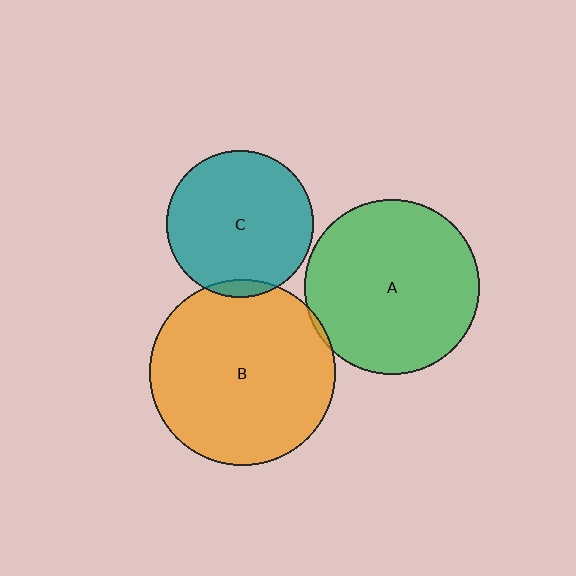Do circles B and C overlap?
Yes.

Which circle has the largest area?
Circle B (orange).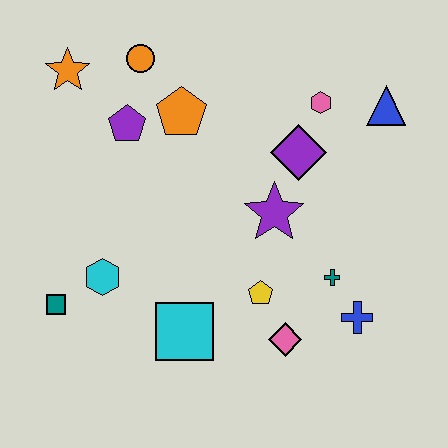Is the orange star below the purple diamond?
No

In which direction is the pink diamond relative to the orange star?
The pink diamond is below the orange star.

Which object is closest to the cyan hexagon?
The teal square is closest to the cyan hexagon.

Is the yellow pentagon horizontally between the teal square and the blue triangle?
Yes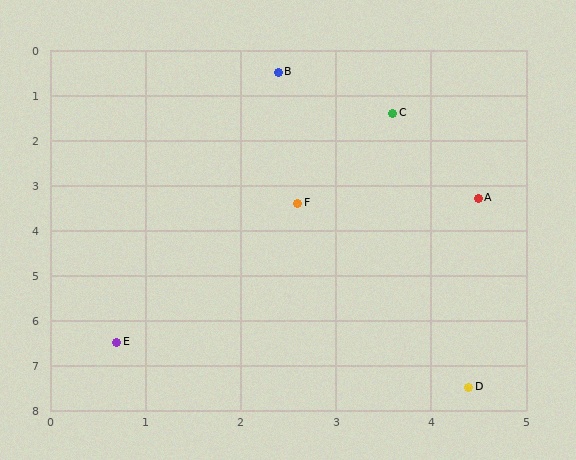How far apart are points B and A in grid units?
Points B and A are about 3.5 grid units apart.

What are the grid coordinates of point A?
Point A is at approximately (4.5, 3.3).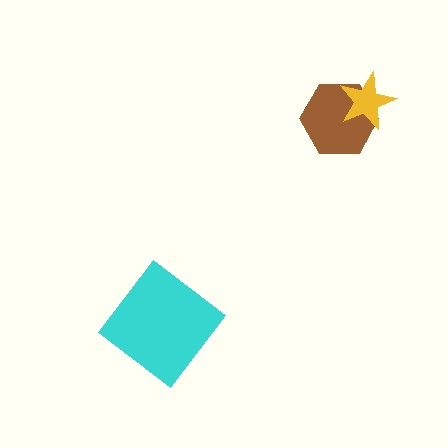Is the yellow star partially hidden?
No, no other shape covers it.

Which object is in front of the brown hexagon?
The yellow star is in front of the brown hexagon.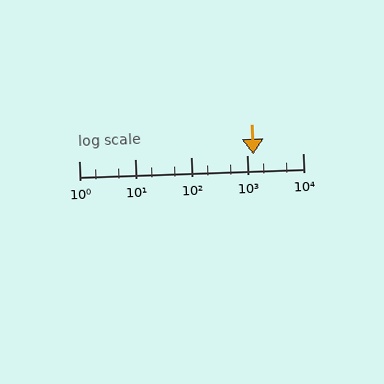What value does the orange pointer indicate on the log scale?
The pointer indicates approximately 1300.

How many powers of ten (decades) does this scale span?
The scale spans 4 decades, from 1 to 10000.